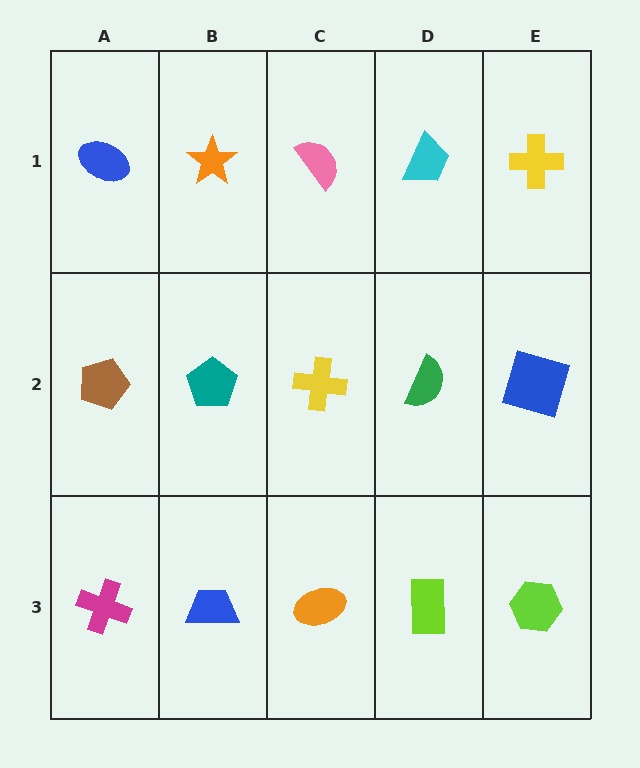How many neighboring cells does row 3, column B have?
3.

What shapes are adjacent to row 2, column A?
A blue ellipse (row 1, column A), a magenta cross (row 3, column A), a teal pentagon (row 2, column B).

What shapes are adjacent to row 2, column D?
A cyan trapezoid (row 1, column D), a lime rectangle (row 3, column D), a yellow cross (row 2, column C), a blue square (row 2, column E).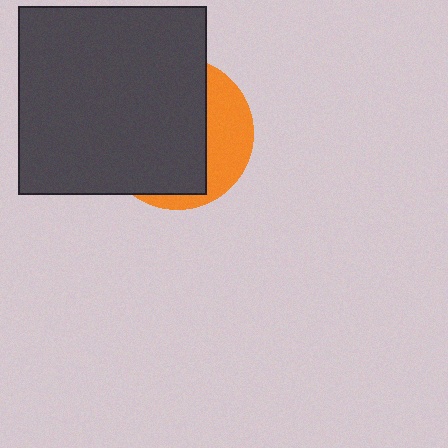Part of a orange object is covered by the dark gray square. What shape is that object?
It is a circle.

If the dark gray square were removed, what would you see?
You would see the complete orange circle.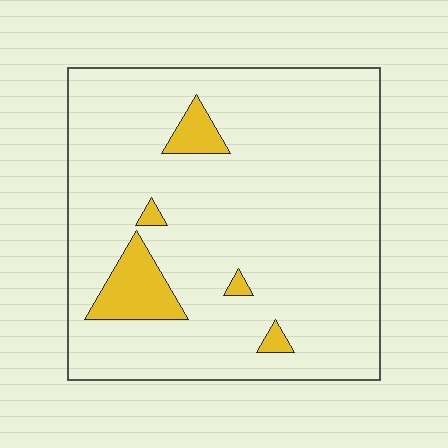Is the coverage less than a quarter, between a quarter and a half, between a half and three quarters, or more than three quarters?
Less than a quarter.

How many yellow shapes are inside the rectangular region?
5.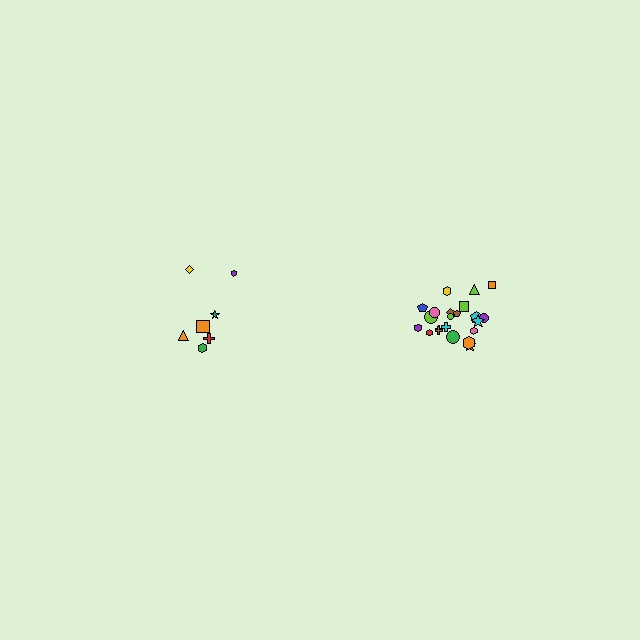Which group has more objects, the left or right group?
The right group.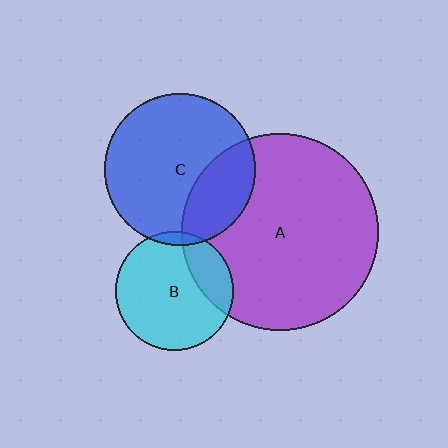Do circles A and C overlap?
Yes.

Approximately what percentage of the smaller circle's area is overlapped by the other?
Approximately 25%.